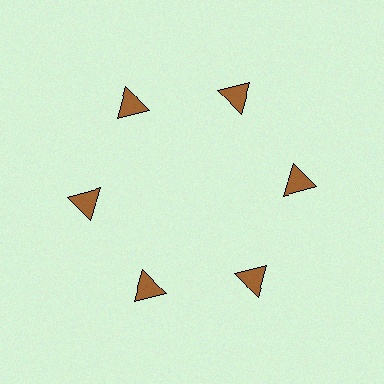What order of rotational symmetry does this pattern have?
This pattern has 6-fold rotational symmetry.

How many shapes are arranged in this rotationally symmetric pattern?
There are 6 shapes, arranged in 6 groups of 1.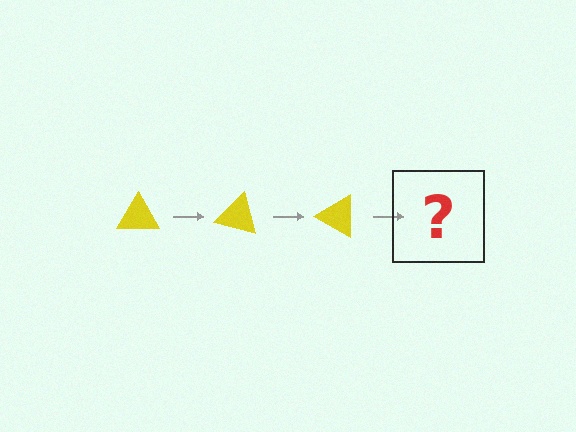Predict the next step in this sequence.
The next step is a yellow triangle rotated 45 degrees.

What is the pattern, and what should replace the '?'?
The pattern is that the triangle rotates 15 degrees each step. The '?' should be a yellow triangle rotated 45 degrees.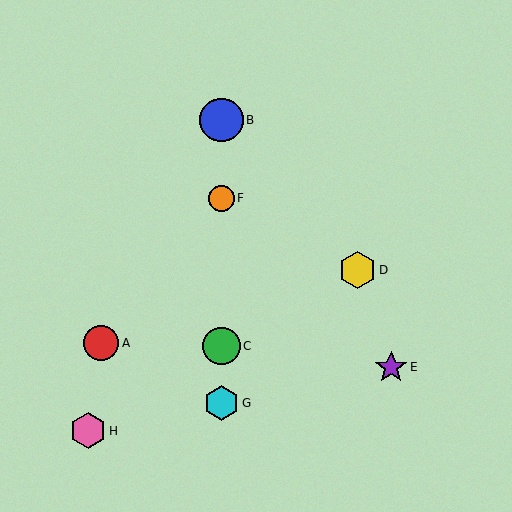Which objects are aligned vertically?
Objects B, C, F, G are aligned vertically.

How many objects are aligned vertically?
4 objects (B, C, F, G) are aligned vertically.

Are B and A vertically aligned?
No, B is at x≈221 and A is at x≈101.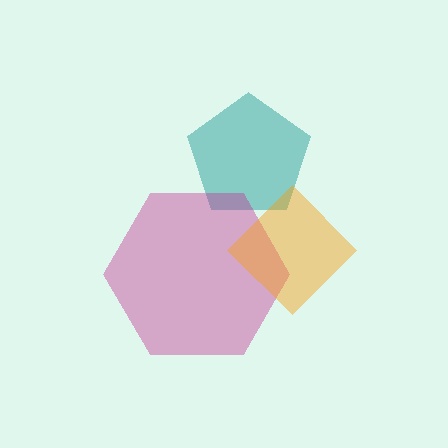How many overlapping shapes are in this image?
There are 3 overlapping shapes in the image.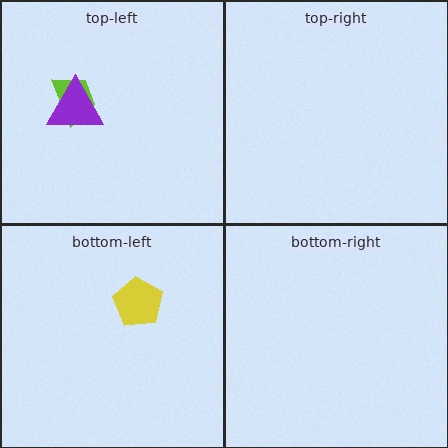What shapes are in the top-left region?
The lime trapezoid, the purple triangle.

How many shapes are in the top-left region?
2.